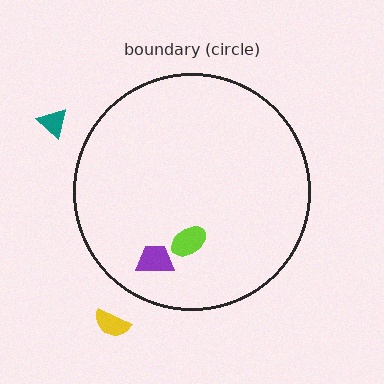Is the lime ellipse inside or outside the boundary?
Inside.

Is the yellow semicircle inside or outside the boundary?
Outside.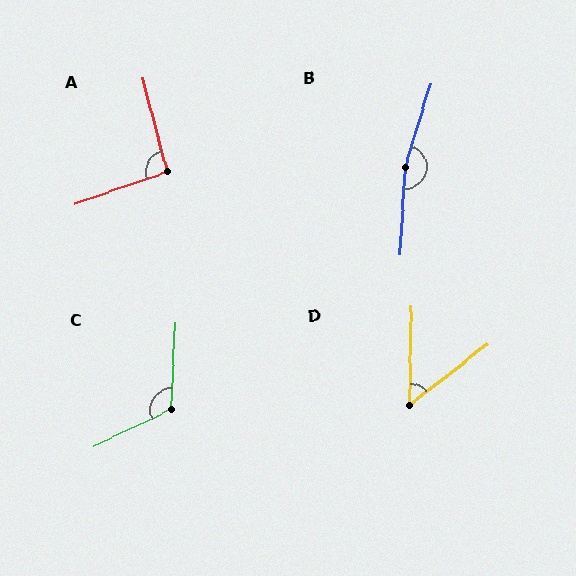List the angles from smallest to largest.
D (51°), A (94°), C (118°), B (166°).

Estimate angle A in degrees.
Approximately 94 degrees.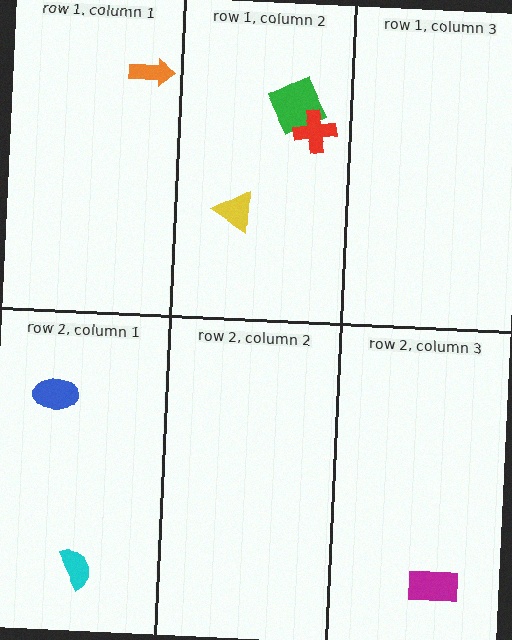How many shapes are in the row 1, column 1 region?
1.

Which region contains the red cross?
The row 1, column 2 region.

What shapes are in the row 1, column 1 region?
The orange arrow.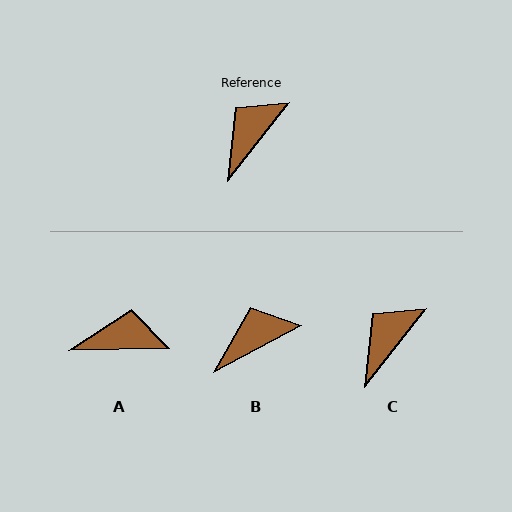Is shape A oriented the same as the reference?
No, it is off by about 51 degrees.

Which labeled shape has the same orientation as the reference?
C.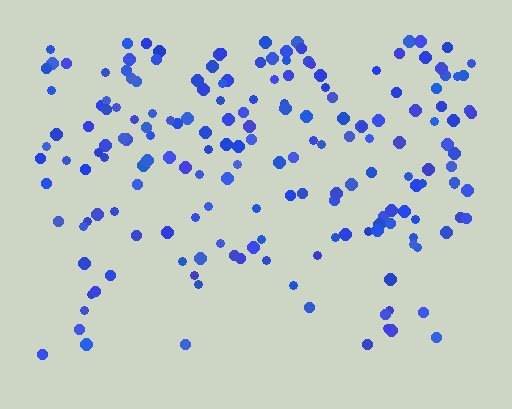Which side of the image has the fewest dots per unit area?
The bottom.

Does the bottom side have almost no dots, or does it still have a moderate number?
Still a moderate number, just noticeably fewer than the top.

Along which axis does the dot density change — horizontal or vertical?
Vertical.